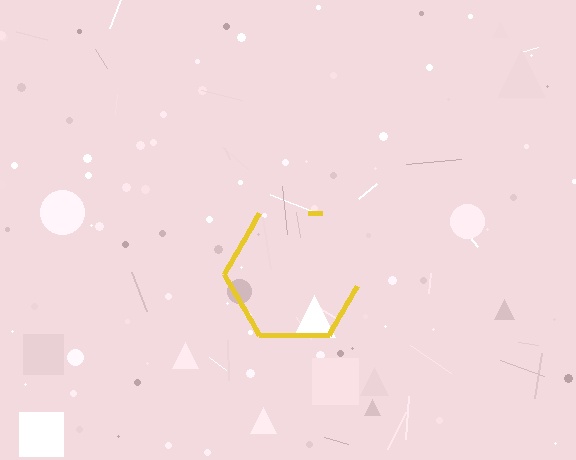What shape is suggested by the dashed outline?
The dashed outline suggests a hexagon.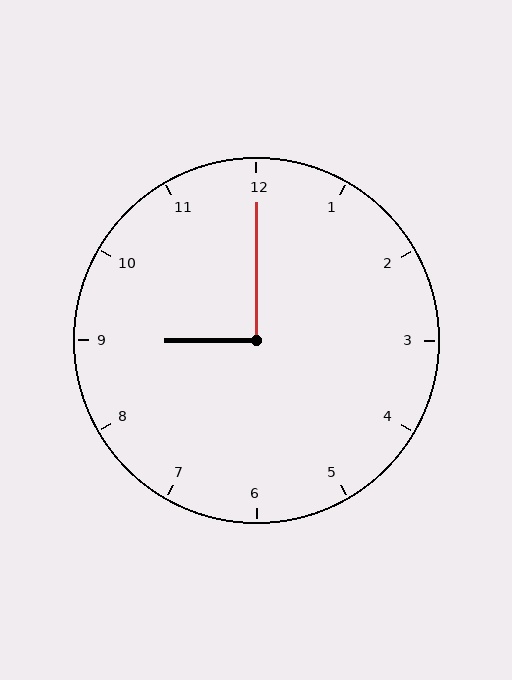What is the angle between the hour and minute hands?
Approximately 90 degrees.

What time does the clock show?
9:00.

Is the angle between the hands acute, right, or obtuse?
It is right.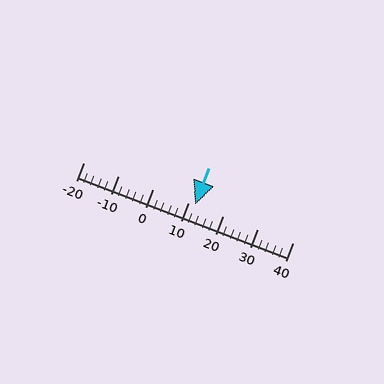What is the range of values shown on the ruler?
The ruler shows values from -20 to 40.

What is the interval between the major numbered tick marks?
The major tick marks are spaced 10 units apart.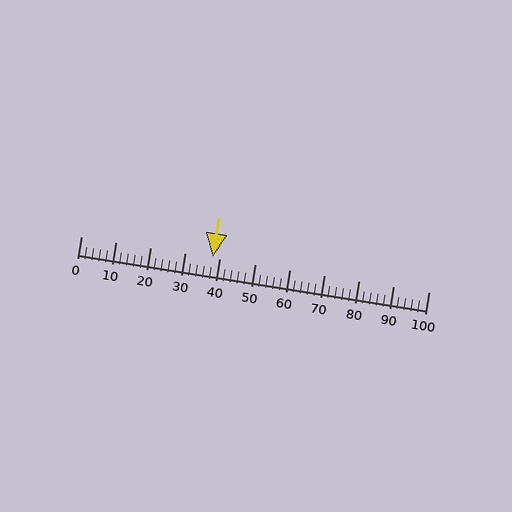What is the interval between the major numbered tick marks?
The major tick marks are spaced 10 units apart.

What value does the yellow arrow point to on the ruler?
The yellow arrow points to approximately 38.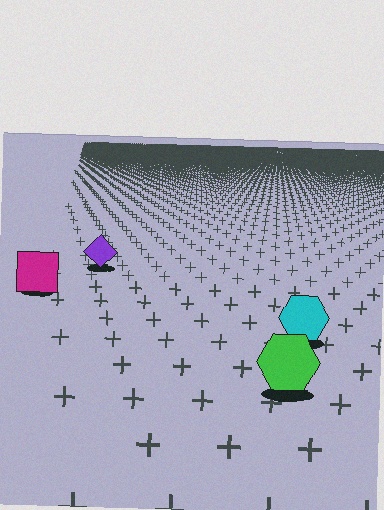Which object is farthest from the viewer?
The purple diamond is farthest from the viewer. It appears smaller and the ground texture around it is denser.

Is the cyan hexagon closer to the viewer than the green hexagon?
No. The green hexagon is closer — you can tell from the texture gradient: the ground texture is coarser near it.